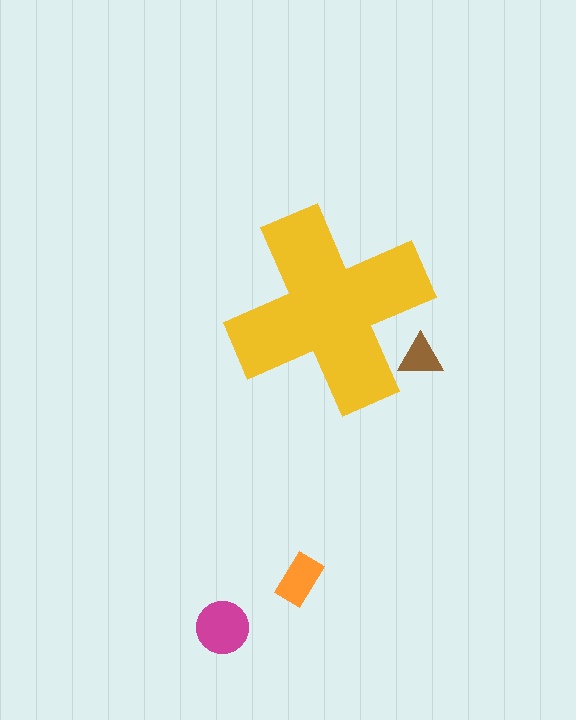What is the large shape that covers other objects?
A yellow cross.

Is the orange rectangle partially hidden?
No, the orange rectangle is fully visible.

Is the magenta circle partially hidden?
No, the magenta circle is fully visible.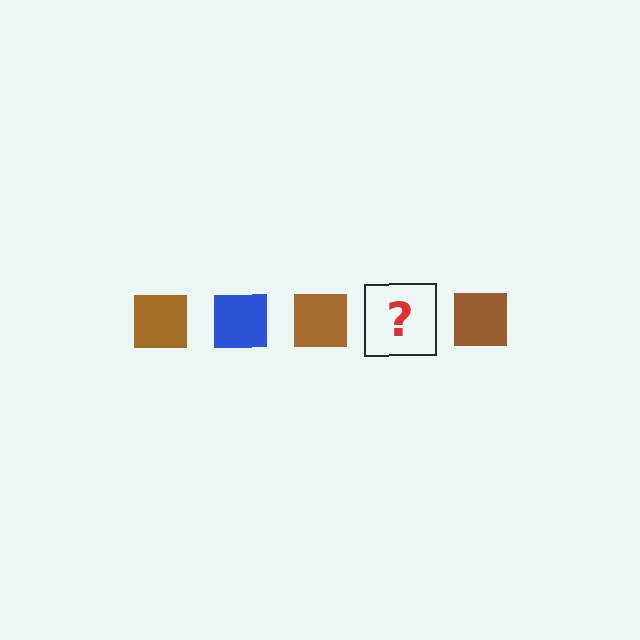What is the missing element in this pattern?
The missing element is a blue square.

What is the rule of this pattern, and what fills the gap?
The rule is that the pattern cycles through brown, blue squares. The gap should be filled with a blue square.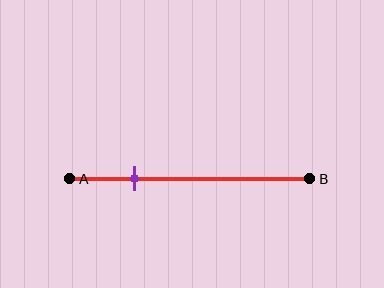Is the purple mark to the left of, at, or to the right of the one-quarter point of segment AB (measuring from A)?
The purple mark is approximately at the one-quarter point of segment AB.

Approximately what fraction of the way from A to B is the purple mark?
The purple mark is approximately 25% of the way from A to B.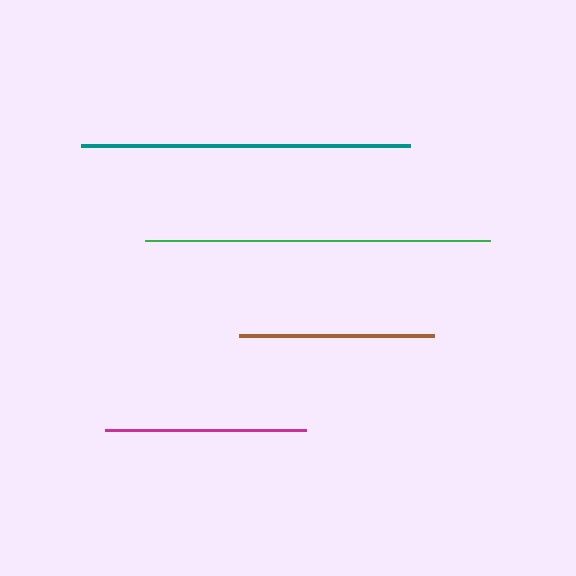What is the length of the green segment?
The green segment is approximately 345 pixels long.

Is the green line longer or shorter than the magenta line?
The green line is longer than the magenta line.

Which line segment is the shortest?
The brown line is the shortest at approximately 196 pixels.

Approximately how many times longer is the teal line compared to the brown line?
The teal line is approximately 1.7 times the length of the brown line.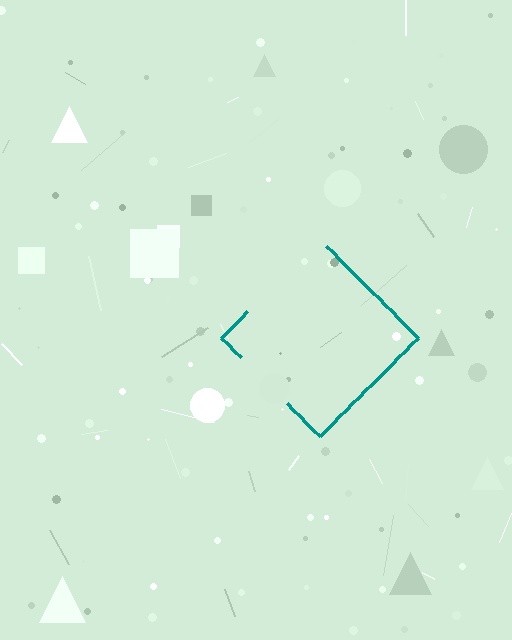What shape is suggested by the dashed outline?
The dashed outline suggests a diamond.